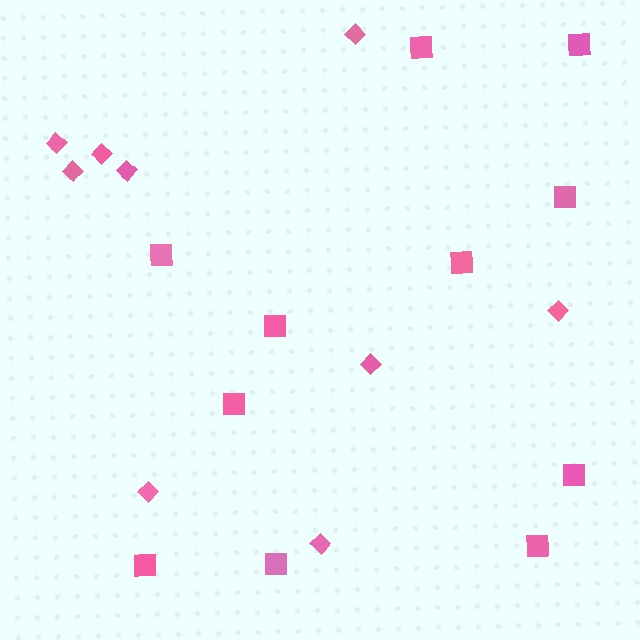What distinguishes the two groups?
There are 2 groups: one group of squares (11) and one group of diamonds (9).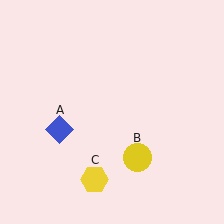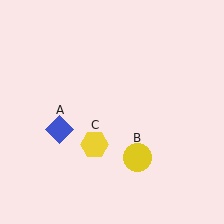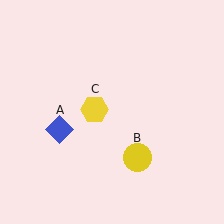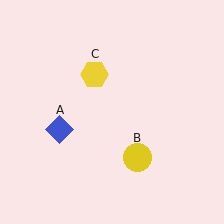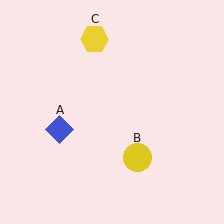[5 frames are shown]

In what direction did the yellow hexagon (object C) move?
The yellow hexagon (object C) moved up.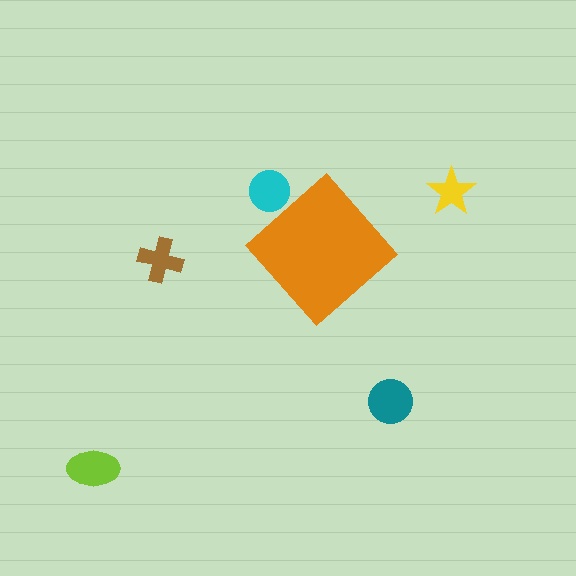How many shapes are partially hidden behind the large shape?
1 shape is partially hidden.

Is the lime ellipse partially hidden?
No, the lime ellipse is fully visible.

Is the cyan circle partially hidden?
Yes, the cyan circle is partially hidden behind the orange diamond.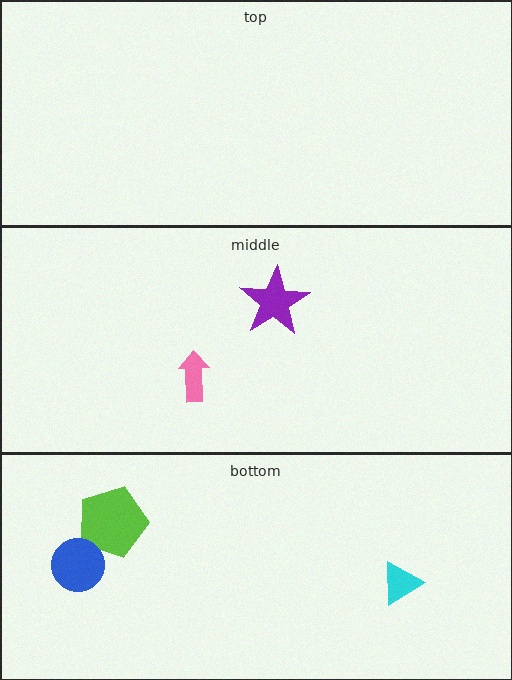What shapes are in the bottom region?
The lime pentagon, the blue circle, the cyan triangle.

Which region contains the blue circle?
The bottom region.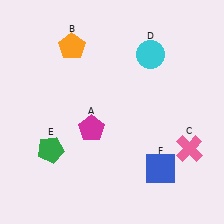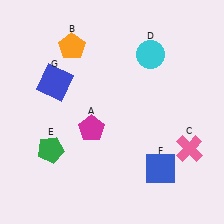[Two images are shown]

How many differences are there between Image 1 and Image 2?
There is 1 difference between the two images.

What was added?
A blue square (G) was added in Image 2.